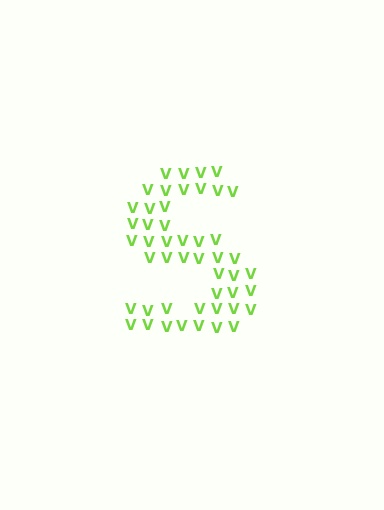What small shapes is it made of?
It is made of small letter V's.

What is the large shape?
The large shape is the letter S.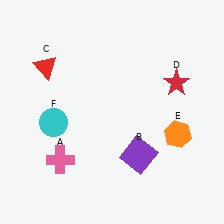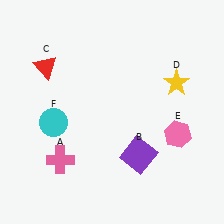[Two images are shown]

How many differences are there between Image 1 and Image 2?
There are 2 differences between the two images.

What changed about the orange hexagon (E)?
In Image 1, E is orange. In Image 2, it changed to pink.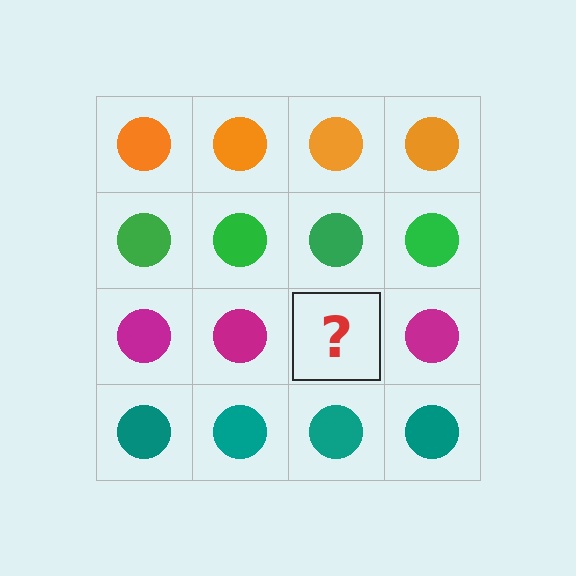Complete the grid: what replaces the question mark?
The question mark should be replaced with a magenta circle.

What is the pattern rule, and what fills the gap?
The rule is that each row has a consistent color. The gap should be filled with a magenta circle.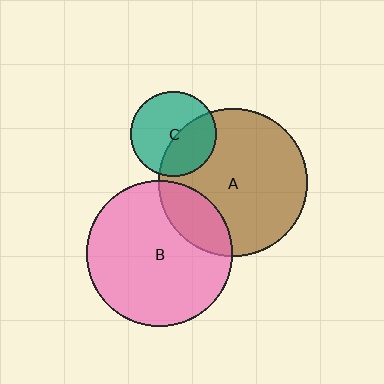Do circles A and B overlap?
Yes.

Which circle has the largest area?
Circle A (brown).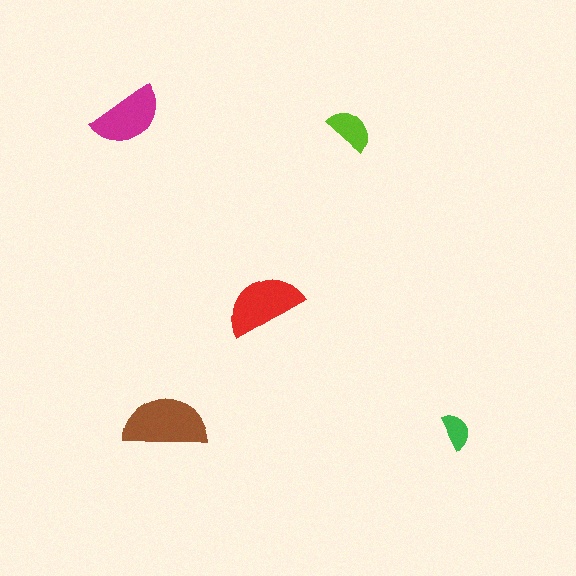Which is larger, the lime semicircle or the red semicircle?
The red one.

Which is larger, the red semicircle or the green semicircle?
The red one.